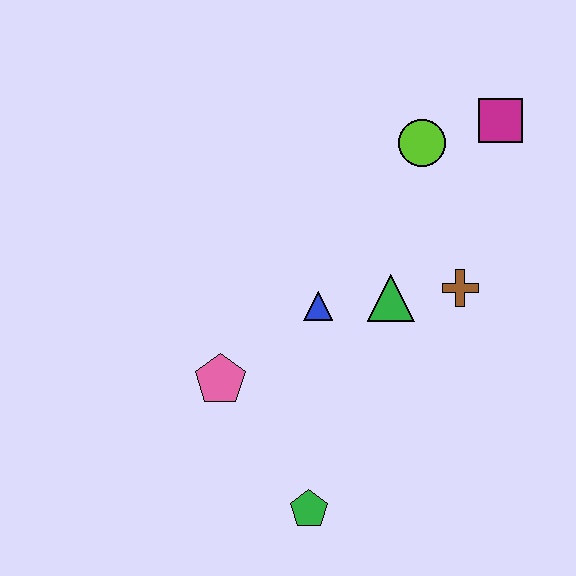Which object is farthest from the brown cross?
The green pentagon is farthest from the brown cross.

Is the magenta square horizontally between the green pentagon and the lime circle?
No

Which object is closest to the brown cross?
The green triangle is closest to the brown cross.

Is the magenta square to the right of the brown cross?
Yes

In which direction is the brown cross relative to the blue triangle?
The brown cross is to the right of the blue triangle.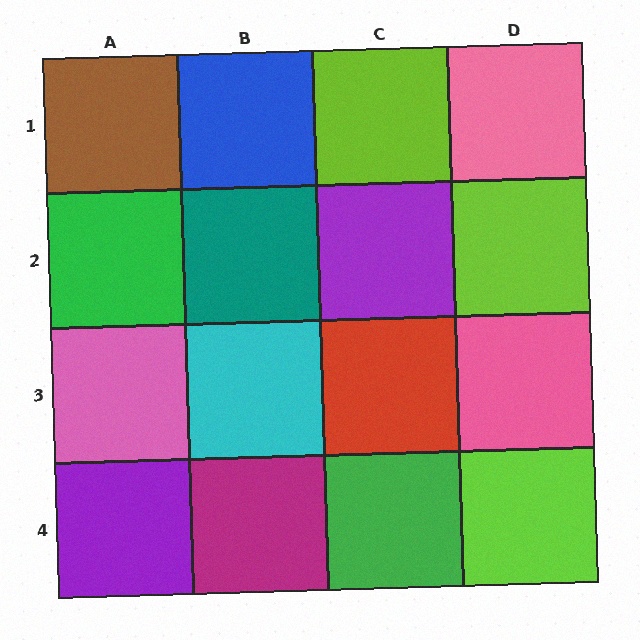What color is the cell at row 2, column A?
Green.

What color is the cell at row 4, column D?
Lime.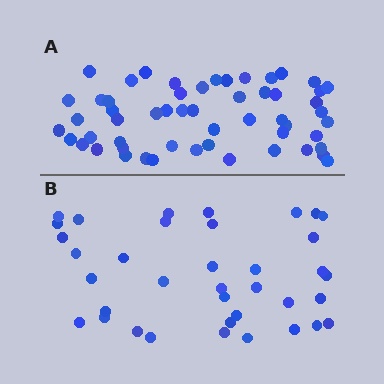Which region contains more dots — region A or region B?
Region A (the top region) has more dots.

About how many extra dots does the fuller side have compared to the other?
Region A has approximately 20 more dots than region B.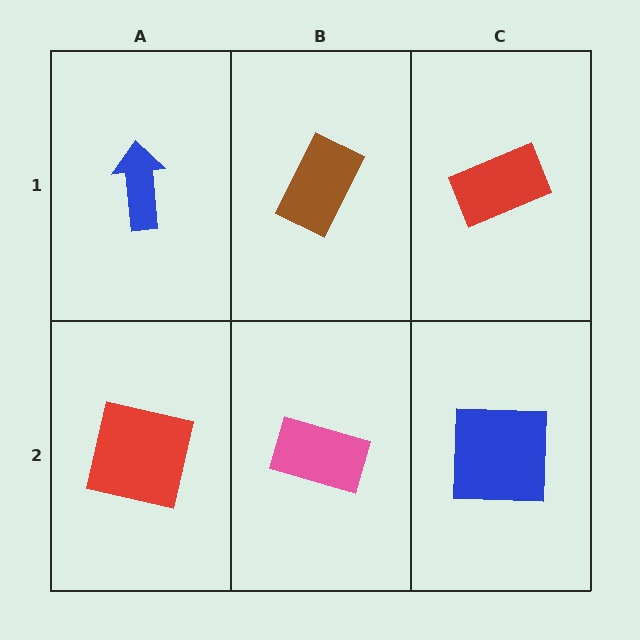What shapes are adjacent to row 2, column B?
A brown rectangle (row 1, column B), a red square (row 2, column A), a blue square (row 2, column C).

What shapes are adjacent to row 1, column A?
A red square (row 2, column A), a brown rectangle (row 1, column B).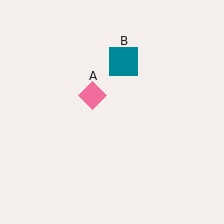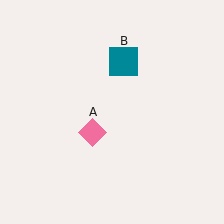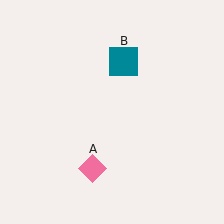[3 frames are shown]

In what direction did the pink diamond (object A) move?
The pink diamond (object A) moved down.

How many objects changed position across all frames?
1 object changed position: pink diamond (object A).